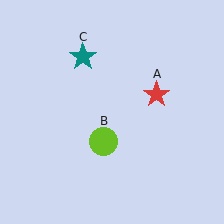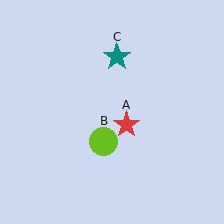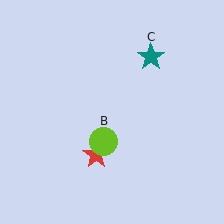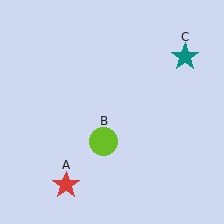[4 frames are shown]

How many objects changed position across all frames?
2 objects changed position: red star (object A), teal star (object C).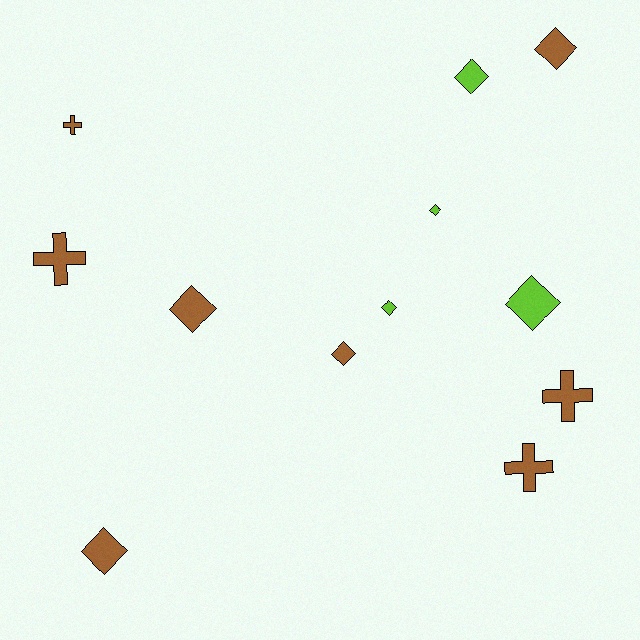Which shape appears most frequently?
Diamond, with 8 objects.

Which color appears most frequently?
Brown, with 8 objects.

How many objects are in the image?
There are 12 objects.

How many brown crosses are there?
There are 4 brown crosses.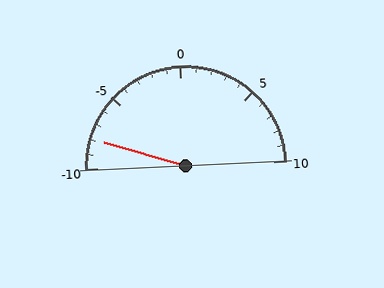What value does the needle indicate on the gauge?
The needle indicates approximately -8.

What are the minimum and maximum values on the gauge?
The gauge ranges from -10 to 10.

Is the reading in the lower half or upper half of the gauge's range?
The reading is in the lower half of the range (-10 to 10).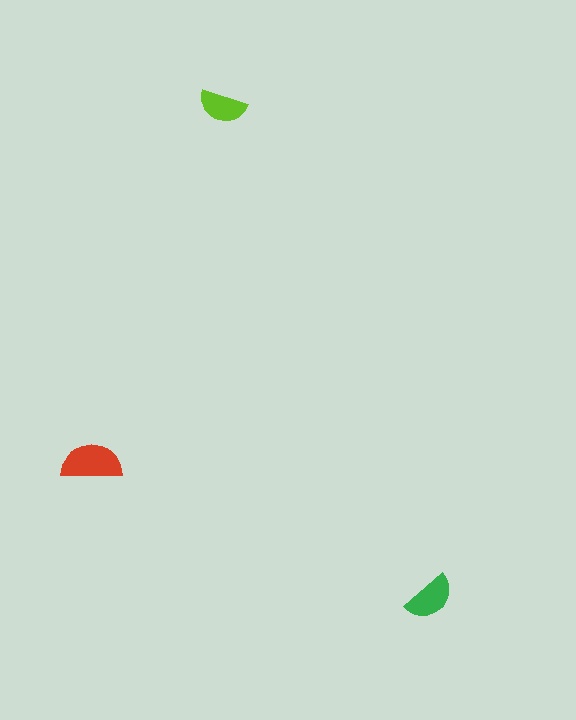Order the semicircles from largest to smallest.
the red one, the green one, the lime one.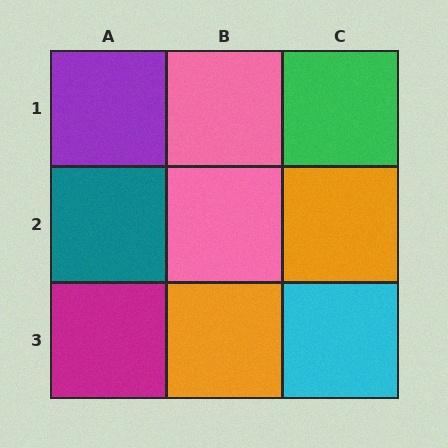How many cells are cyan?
1 cell is cyan.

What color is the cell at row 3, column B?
Orange.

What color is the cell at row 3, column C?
Cyan.